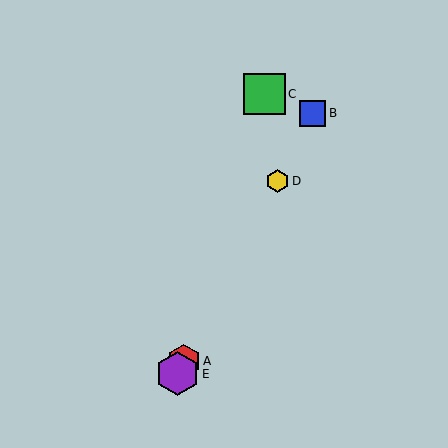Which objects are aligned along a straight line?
Objects A, B, D, E are aligned along a straight line.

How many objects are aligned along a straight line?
4 objects (A, B, D, E) are aligned along a straight line.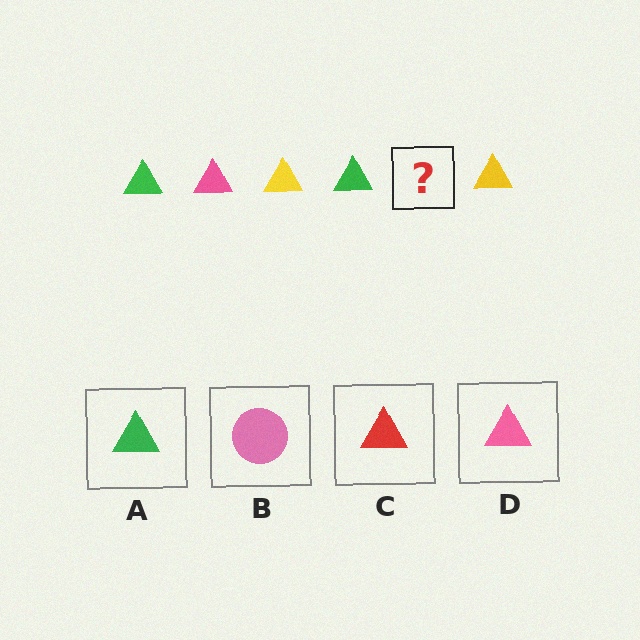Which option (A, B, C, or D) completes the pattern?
D.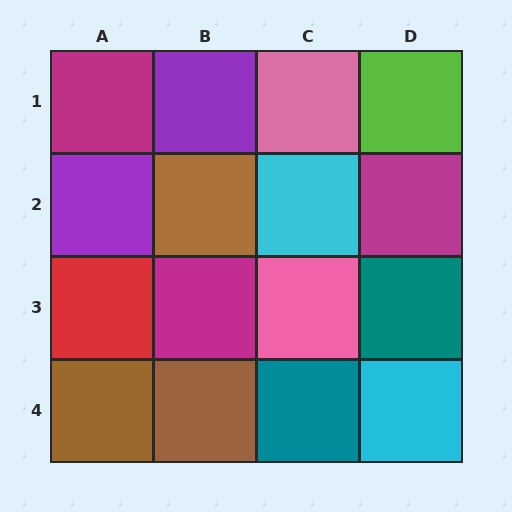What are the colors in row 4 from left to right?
Brown, brown, teal, cyan.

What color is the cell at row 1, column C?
Pink.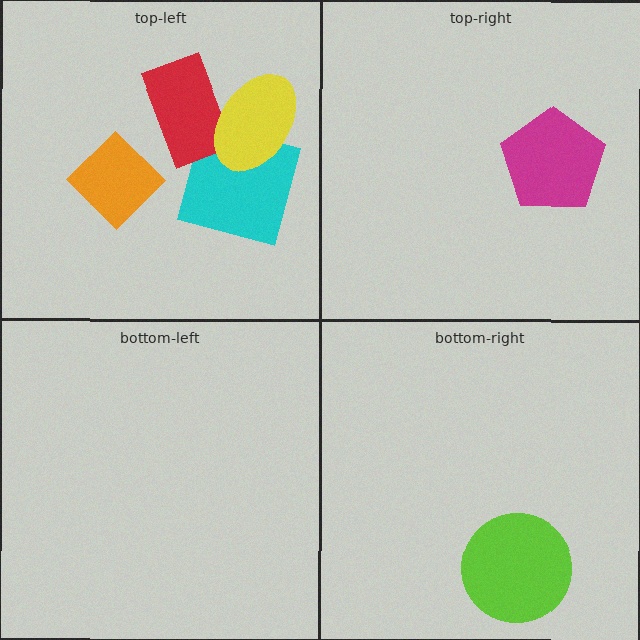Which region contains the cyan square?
The top-left region.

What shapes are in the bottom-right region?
The lime circle.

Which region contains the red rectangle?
The top-left region.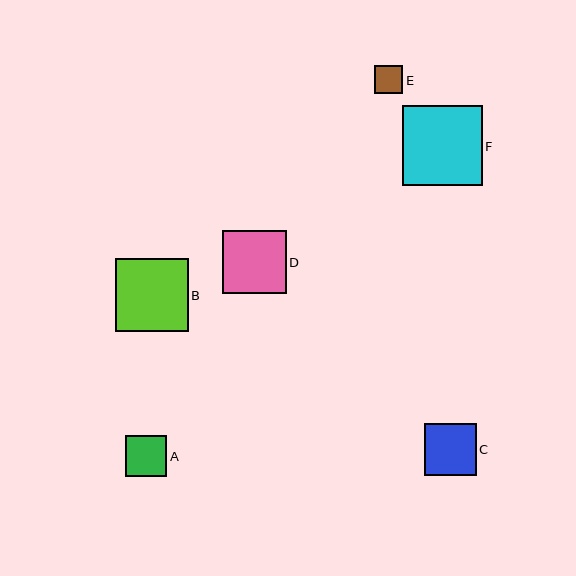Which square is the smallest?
Square E is the smallest with a size of approximately 28 pixels.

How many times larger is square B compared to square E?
Square B is approximately 2.6 times the size of square E.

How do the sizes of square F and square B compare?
Square F and square B are approximately the same size.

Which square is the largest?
Square F is the largest with a size of approximately 79 pixels.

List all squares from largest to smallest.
From largest to smallest: F, B, D, C, A, E.